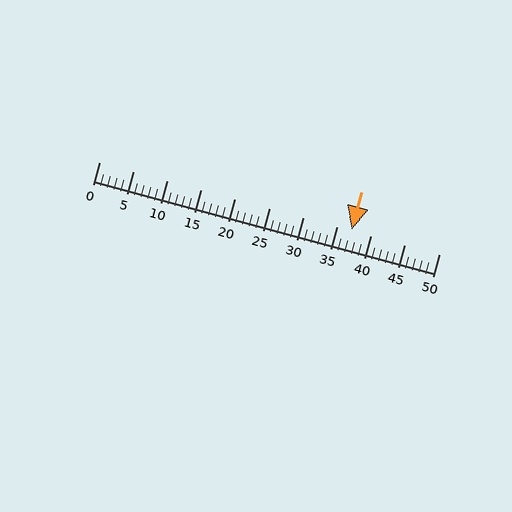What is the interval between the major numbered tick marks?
The major tick marks are spaced 5 units apart.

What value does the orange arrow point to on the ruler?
The orange arrow points to approximately 37.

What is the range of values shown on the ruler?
The ruler shows values from 0 to 50.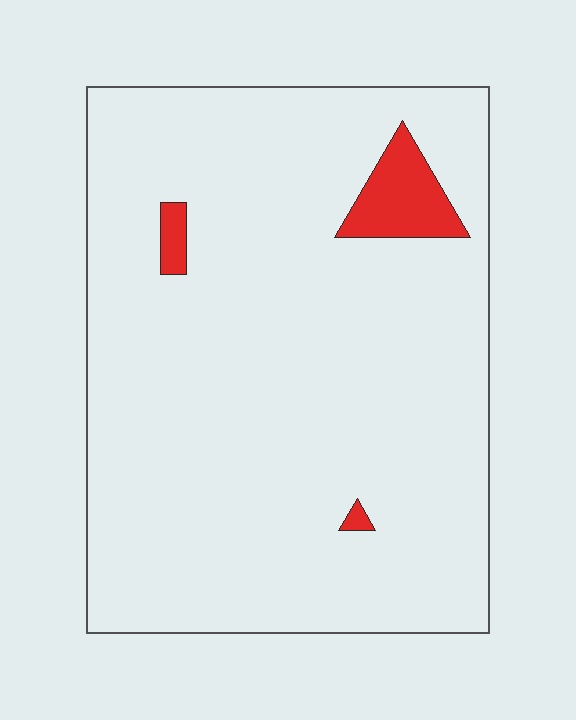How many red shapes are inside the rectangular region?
3.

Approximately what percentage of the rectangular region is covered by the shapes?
Approximately 5%.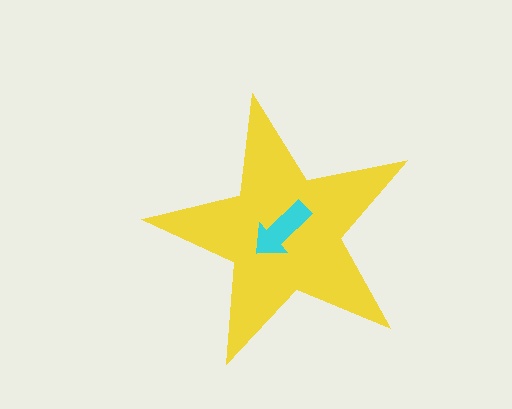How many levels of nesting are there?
2.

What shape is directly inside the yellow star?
The cyan arrow.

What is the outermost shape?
The yellow star.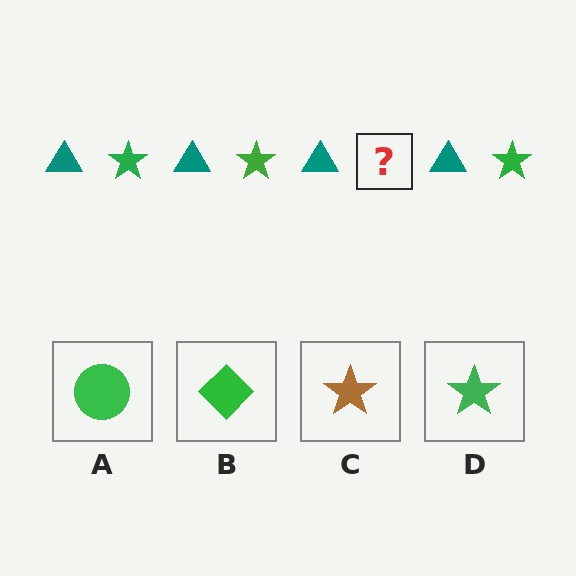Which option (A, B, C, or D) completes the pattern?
D.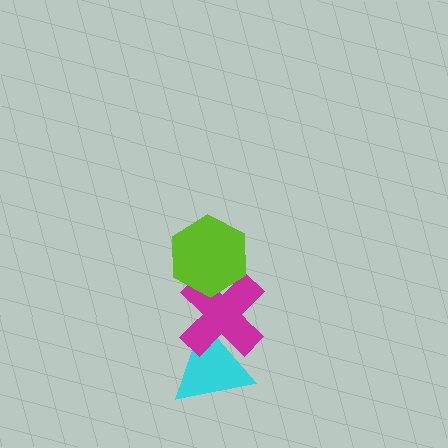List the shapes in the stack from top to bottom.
From top to bottom: the lime hexagon, the magenta cross, the cyan triangle.